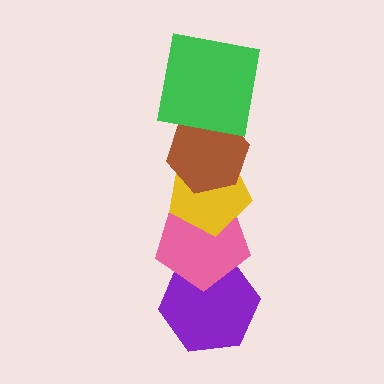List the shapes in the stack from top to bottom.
From top to bottom: the green square, the brown hexagon, the yellow pentagon, the pink pentagon, the purple hexagon.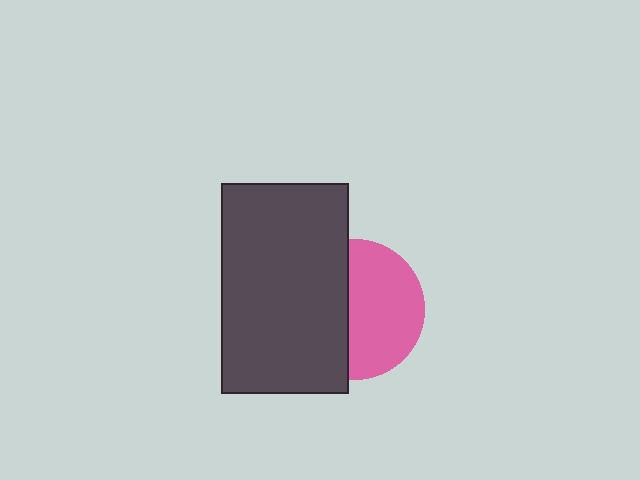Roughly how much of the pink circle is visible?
About half of it is visible (roughly 54%).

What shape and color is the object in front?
The object in front is a dark gray rectangle.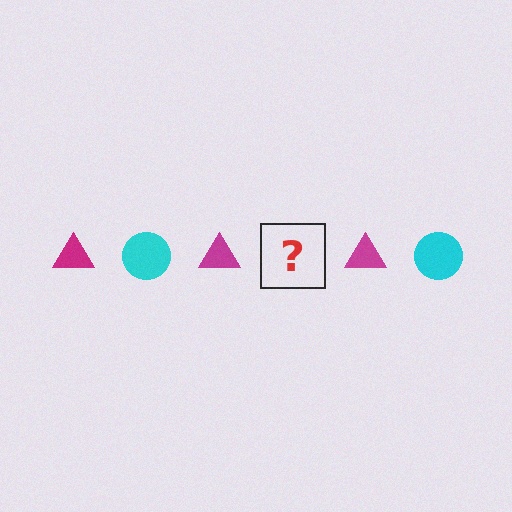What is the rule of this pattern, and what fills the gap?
The rule is that the pattern alternates between magenta triangle and cyan circle. The gap should be filled with a cyan circle.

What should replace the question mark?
The question mark should be replaced with a cyan circle.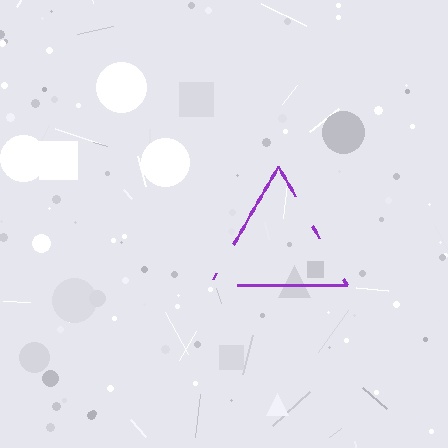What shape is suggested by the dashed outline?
The dashed outline suggests a triangle.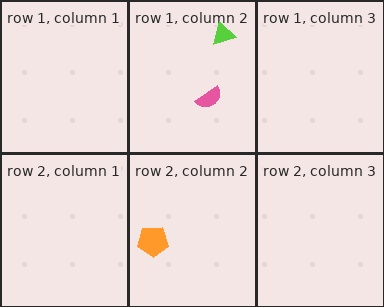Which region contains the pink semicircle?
The row 1, column 2 region.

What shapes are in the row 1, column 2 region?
The pink semicircle, the lime triangle.